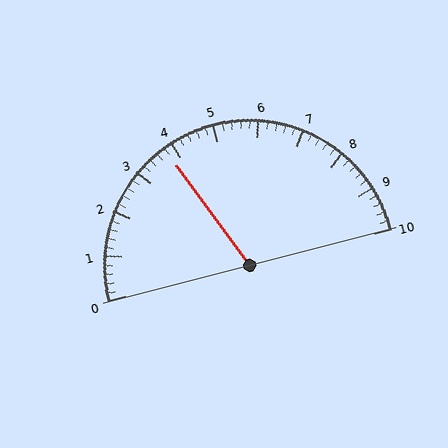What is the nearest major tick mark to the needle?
The nearest major tick mark is 4.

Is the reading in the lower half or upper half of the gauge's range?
The reading is in the lower half of the range (0 to 10).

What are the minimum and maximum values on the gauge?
The gauge ranges from 0 to 10.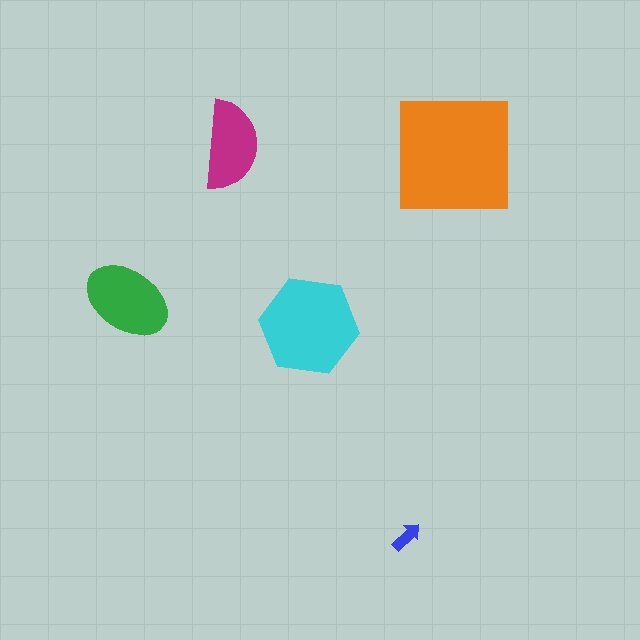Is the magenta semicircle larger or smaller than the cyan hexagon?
Smaller.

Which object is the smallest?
The blue arrow.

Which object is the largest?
The orange square.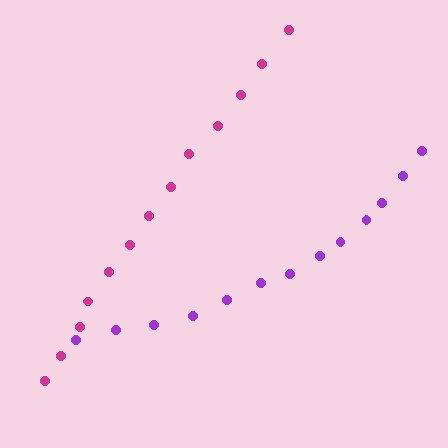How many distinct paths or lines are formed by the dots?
There are 2 distinct paths.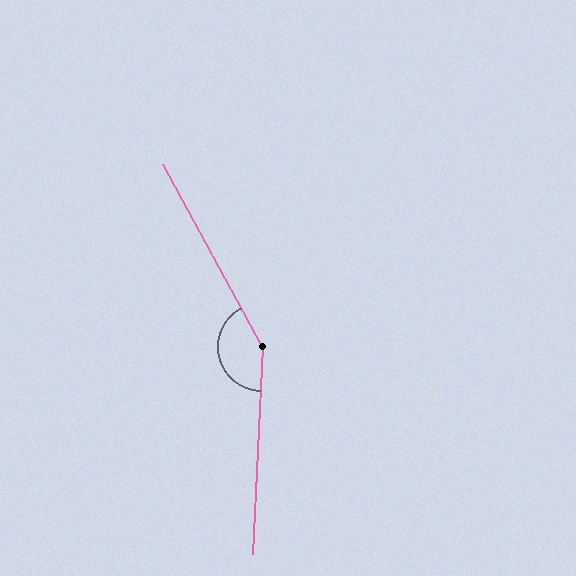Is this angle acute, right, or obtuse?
It is obtuse.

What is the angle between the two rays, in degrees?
Approximately 149 degrees.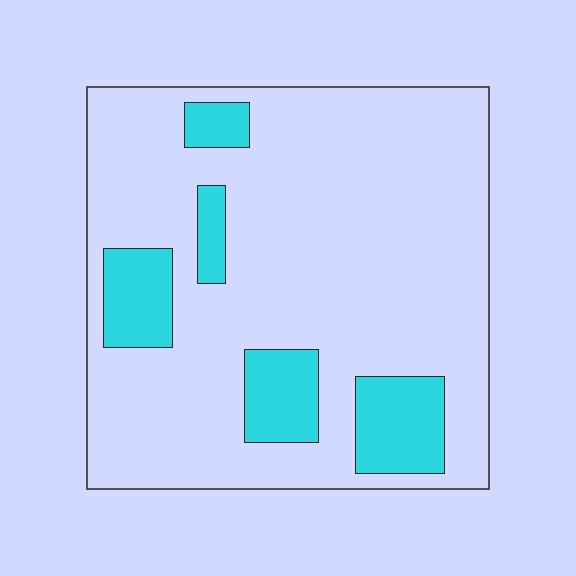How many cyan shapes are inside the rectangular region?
5.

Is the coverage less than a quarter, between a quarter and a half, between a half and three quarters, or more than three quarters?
Less than a quarter.